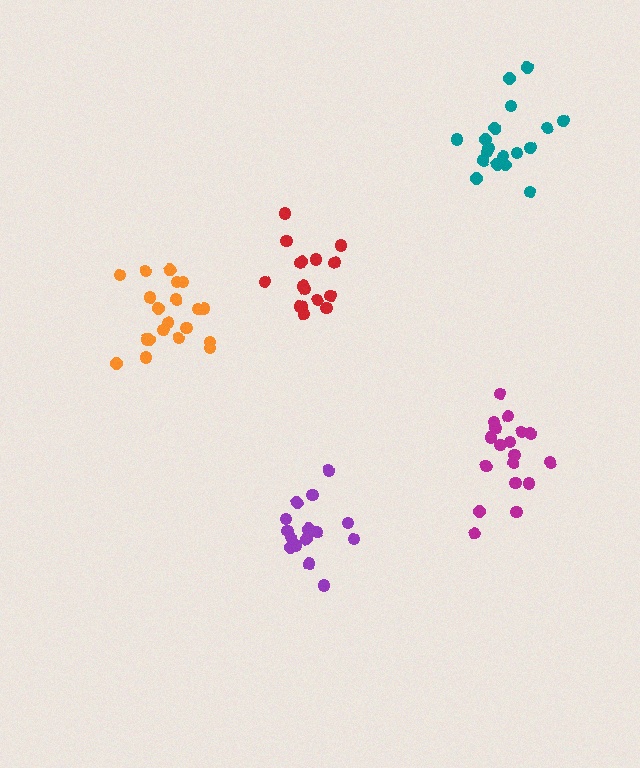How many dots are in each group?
Group 1: 15 dots, Group 2: 18 dots, Group 3: 21 dots, Group 4: 18 dots, Group 5: 16 dots (88 total).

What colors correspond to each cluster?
The clusters are colored: purple, magenta, orange, teal, red.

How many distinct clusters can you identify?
There are 5 distinct clusters.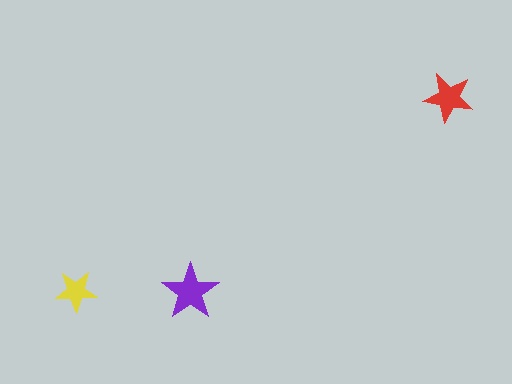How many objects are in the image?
There are 3 objects in the image.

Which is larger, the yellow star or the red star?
The red one.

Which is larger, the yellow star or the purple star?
The purple one.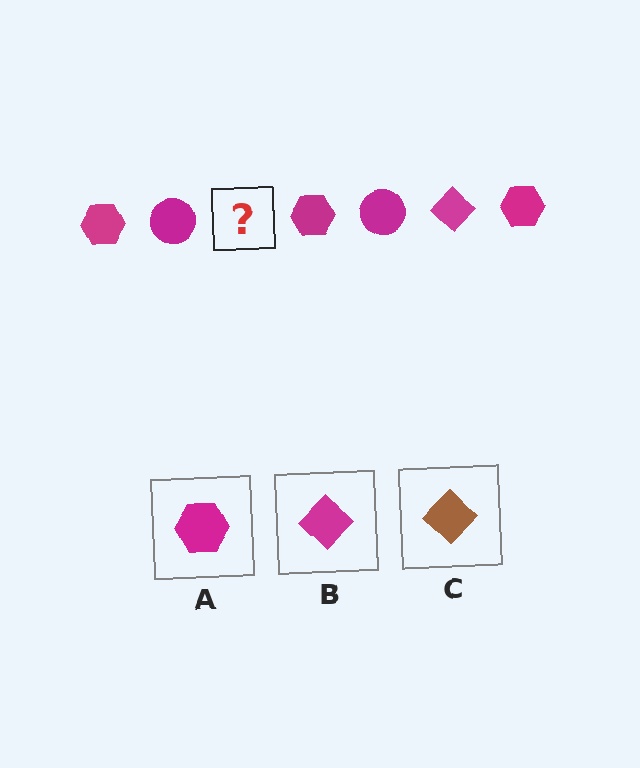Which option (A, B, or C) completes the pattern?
B.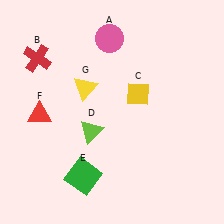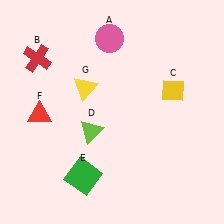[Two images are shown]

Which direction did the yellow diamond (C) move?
The yellow diamond (C) moved right.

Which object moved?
The yellow diamond (C) moved right.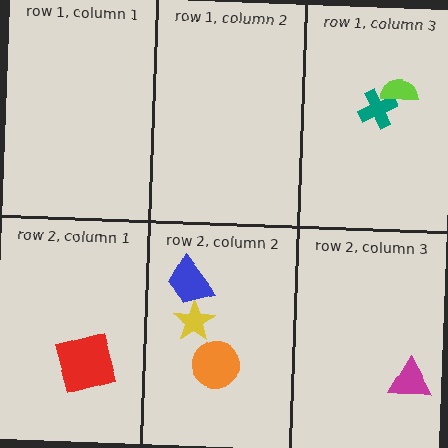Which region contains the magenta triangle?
The row 2, column 3 region.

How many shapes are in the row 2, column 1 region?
1.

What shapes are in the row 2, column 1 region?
The red square.